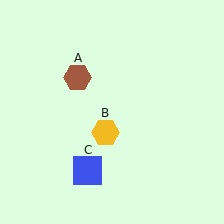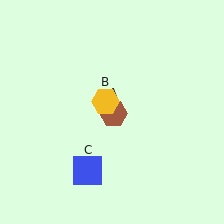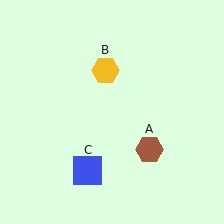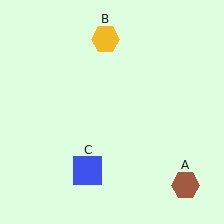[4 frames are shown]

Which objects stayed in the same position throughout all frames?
Blue square (object C) remained stationary.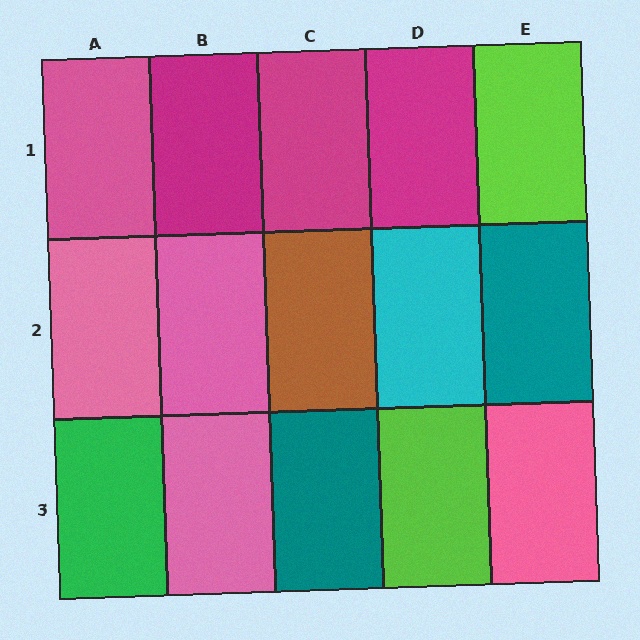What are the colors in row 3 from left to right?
Green, pink, teal, lime, pink.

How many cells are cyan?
1 cell is cyan.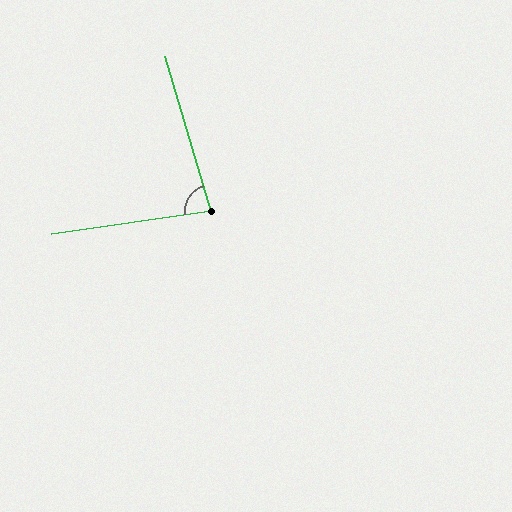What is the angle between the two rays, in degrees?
Approximately 82 degrees.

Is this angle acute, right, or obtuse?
It is acute.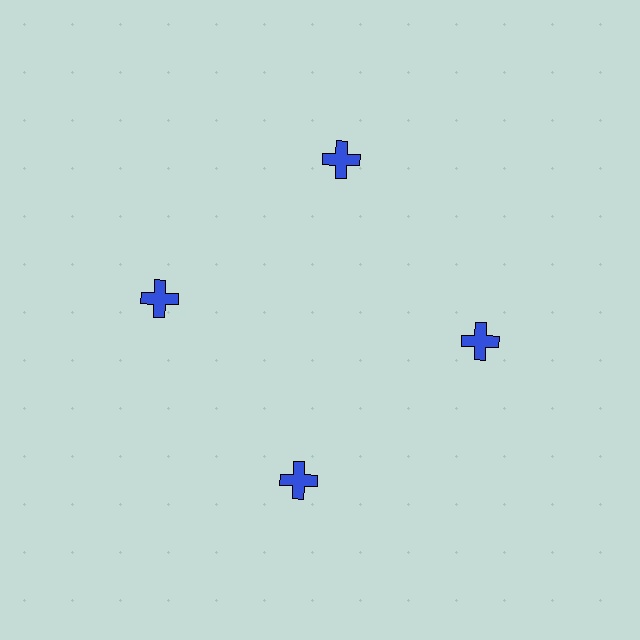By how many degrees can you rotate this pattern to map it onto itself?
The pattern maps onto itself every 90 degrees of rotation.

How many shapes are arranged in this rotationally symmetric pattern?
There are 4 shapes, arranged in 4 groups of 1.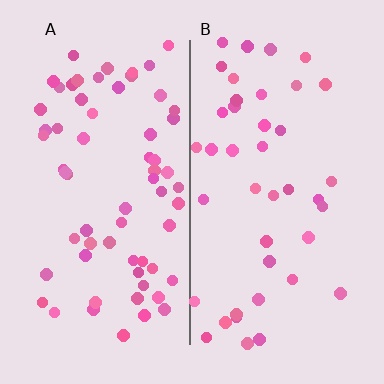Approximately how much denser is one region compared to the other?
Approximately 1.6× — region A over region B.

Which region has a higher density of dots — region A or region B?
A (the left).